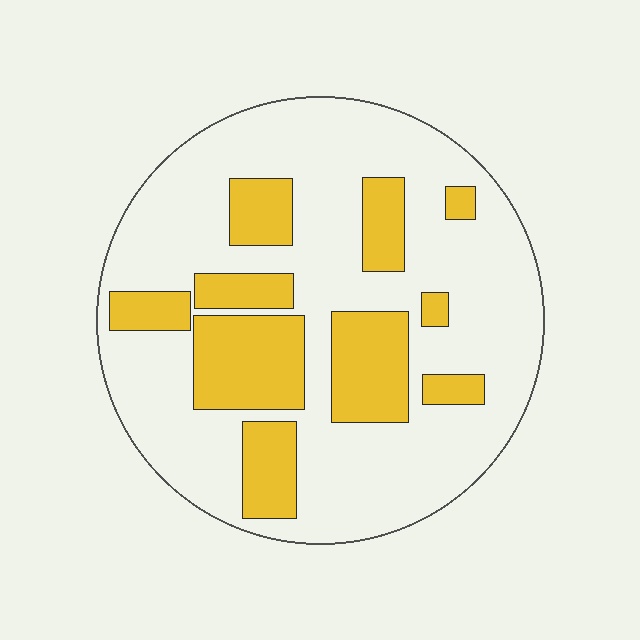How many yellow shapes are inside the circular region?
10.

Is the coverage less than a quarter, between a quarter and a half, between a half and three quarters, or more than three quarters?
Between a quarter and a half.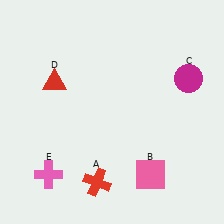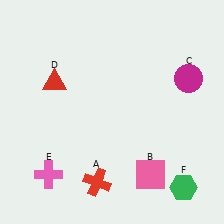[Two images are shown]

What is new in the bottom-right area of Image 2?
A green hexagon (F) was added in the bottom-right area of Image 2.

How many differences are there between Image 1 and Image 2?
There is 1 difference between the two images.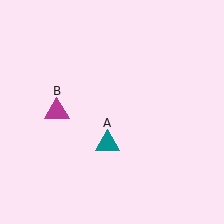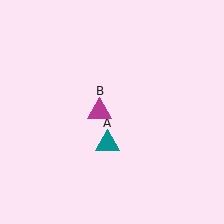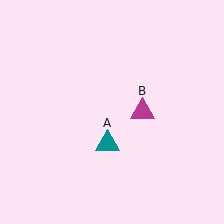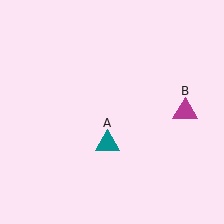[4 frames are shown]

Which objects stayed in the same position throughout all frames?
Teal triangle (object A) remained stationary.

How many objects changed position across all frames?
1 object changed position: magenta triangle (object B).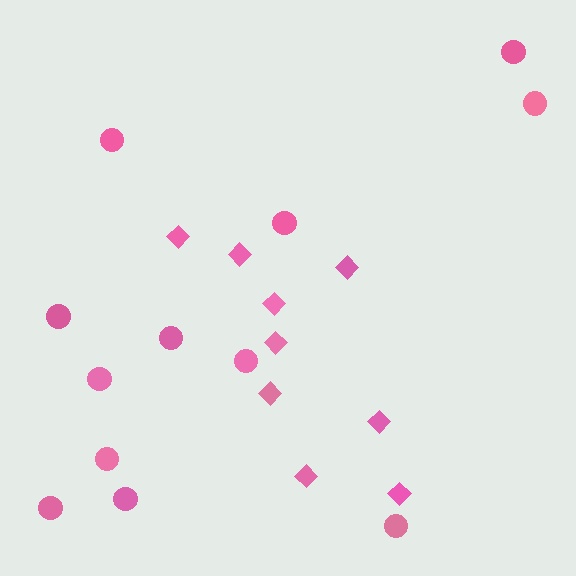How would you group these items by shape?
There are 2 groups: one group of diamonds (9) and one group of circles (12).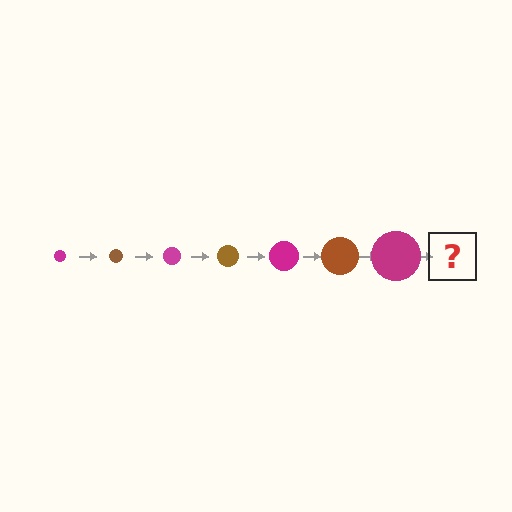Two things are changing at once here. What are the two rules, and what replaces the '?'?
The two rules are that the circle grows larger each step and the color cycles through magenta and brown. The '?' should be a brown circle, larger than the previous one.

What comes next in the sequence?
The next element should be a brown circle, larger than the previous one.